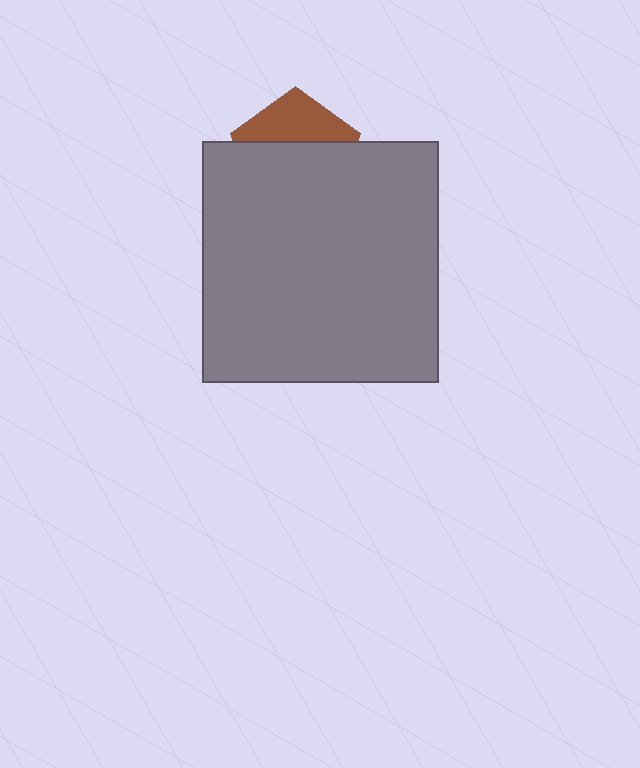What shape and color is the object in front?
The object in front is a gray rectangle.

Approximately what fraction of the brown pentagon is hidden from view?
Roughly 64% of the brown pentagon is hidden behind the gray rectangle.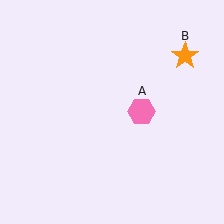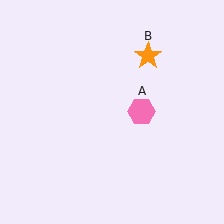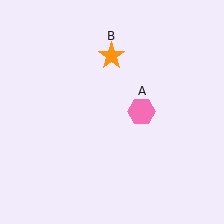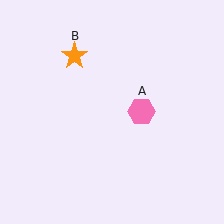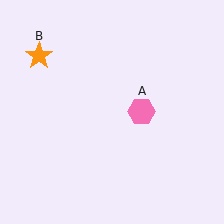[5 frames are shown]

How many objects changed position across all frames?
1 object changed position: orange star (object B).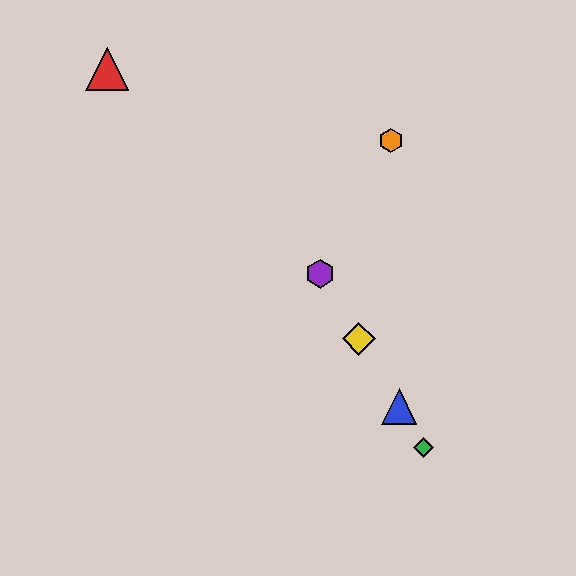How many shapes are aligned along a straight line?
4 shapes (the blue triangle, the green diamond, the yellow diamond, the purple hexagon) are aligned along a straight line.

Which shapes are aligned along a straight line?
The blue triangle, the green diamond, the yellow diamond, the purple hexagon are aligned along a straight line.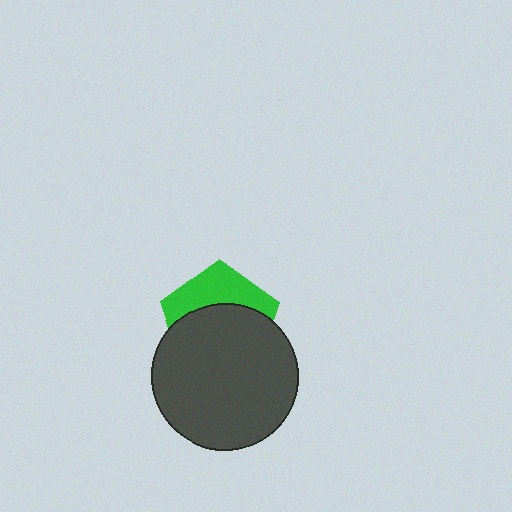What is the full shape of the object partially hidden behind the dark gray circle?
The partially hidden object is a green pentagon.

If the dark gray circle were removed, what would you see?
You would see the complete green pentagon.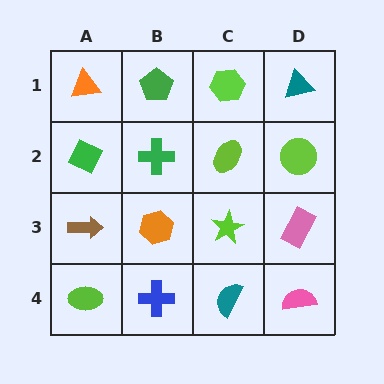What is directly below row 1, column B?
A green cross.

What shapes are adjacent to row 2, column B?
A green pentagon (row 1, column B), an orange hexagon (row 3, column B), a green diamond (row 2, column A), a lime ellipse (row 2, column C).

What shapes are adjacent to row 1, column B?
A green cross (row 2, column B), an orange triangle (row 1, column A), a lime hexagon (row 1, column C).